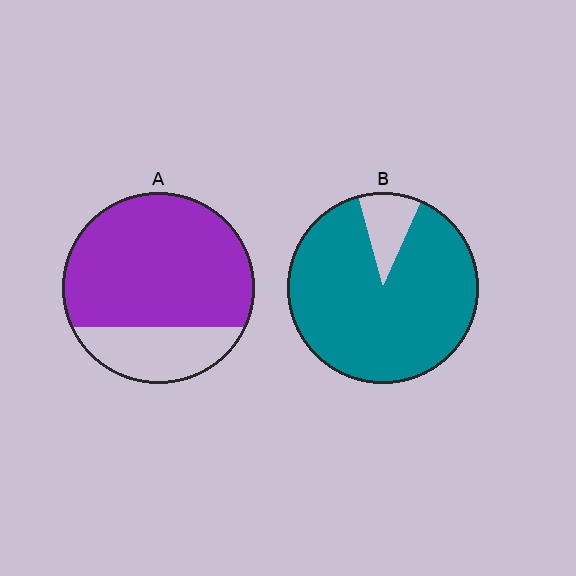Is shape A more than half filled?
Yes.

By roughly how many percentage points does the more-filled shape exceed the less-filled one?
By roughly 15 percentage points (B over A).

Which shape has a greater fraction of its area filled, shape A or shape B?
Shape B.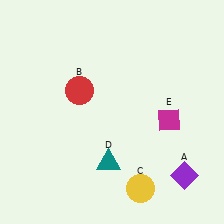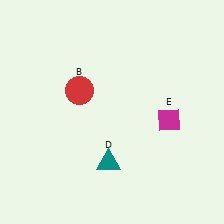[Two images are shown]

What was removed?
The yellow circle (C), the purple diamond (A) were removed in Image 2.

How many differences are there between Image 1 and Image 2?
There are 2 differences between the two images.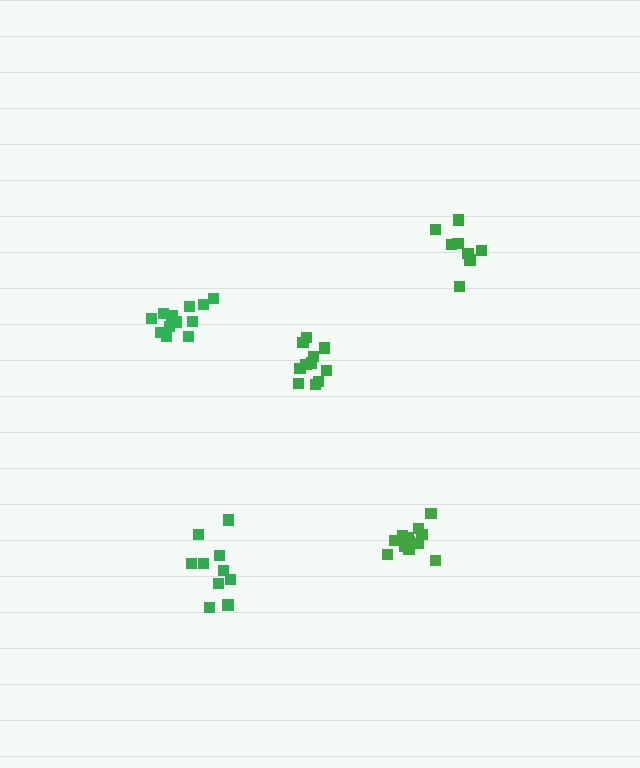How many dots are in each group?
Group 1: 11 dots, Group 2: 8 dots, Group 3: 10 dots, Group 4: 13 dots, Group 5: 12 dots (54 total).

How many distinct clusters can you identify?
There are 5 distinct clusters.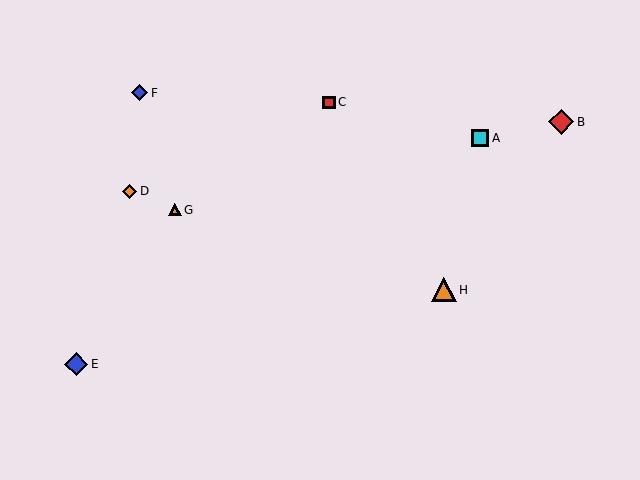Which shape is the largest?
The red diamond (labeled B) is the largest.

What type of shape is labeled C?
Shape C is a red square.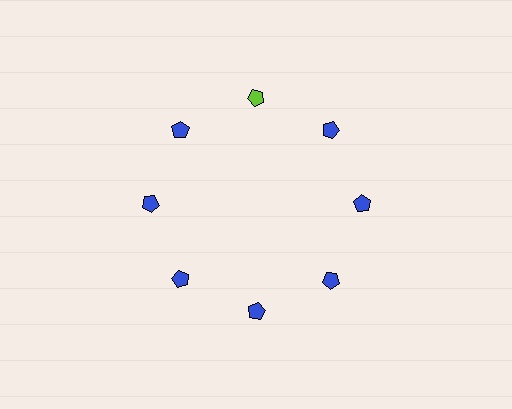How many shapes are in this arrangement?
There are 8 shapes arranged in a ring pattern.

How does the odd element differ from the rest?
It has a different color: lime instead of blue.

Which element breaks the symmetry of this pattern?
The lime pentagon at roughly the 12 o'clock position breaks the symmetry. All other shapes are blue pentagons.